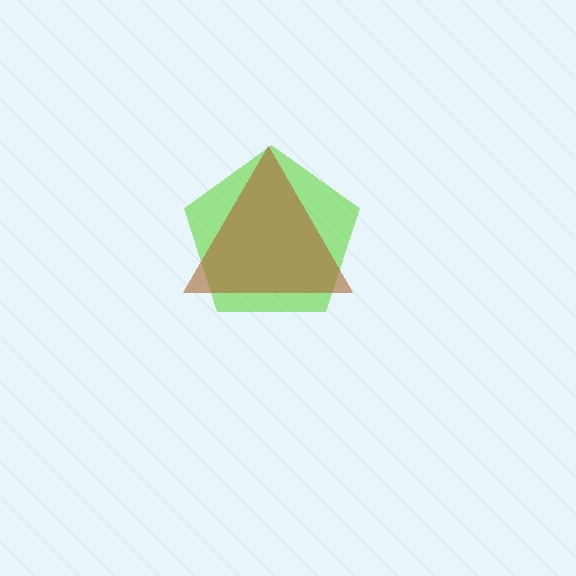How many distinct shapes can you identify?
There are 2 distinct shapes: a lime pentagon, a brown triangle.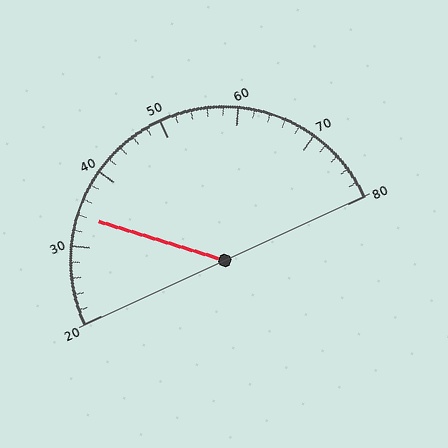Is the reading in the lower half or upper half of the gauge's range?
The reading is in the lower half of the range (20 to 80).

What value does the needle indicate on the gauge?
The needle indicates approximately 34.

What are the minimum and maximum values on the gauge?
The gauge ranges from 20 to 80.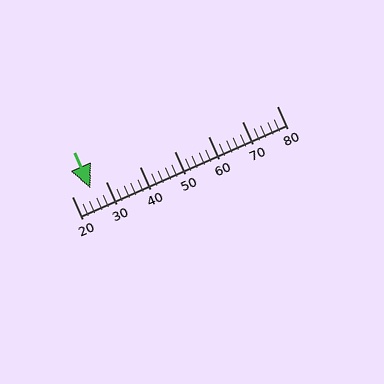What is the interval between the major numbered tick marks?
The major tick marks are spaced 10 units apart.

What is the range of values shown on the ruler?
The ruler shows values from 20 to 80.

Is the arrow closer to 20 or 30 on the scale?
The arrow is closer to 30.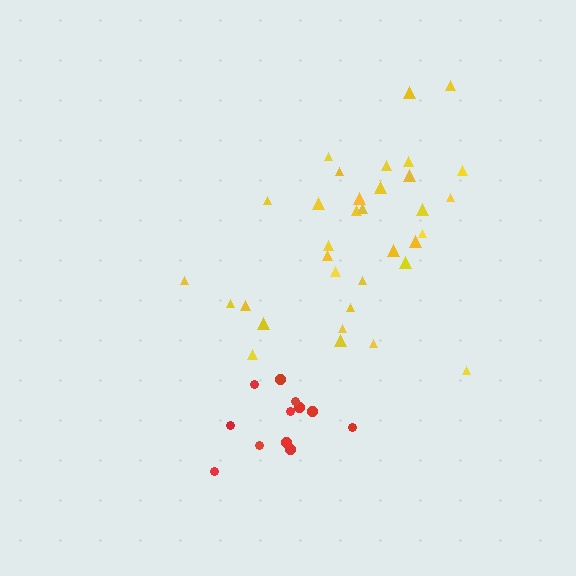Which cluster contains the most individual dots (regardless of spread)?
Yellow (34).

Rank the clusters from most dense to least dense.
red, yellow.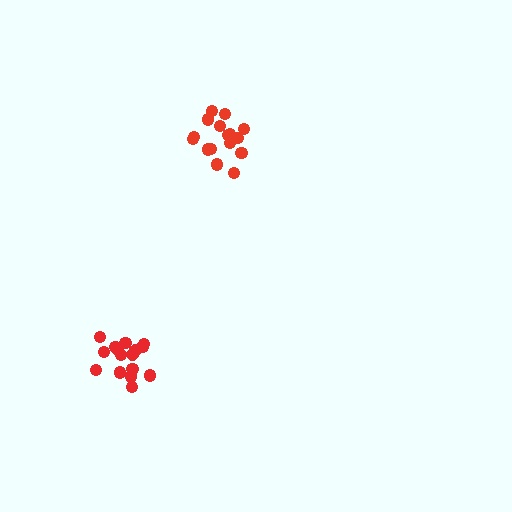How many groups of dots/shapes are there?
There are 2 groups.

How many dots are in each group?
Group 1: 16 dots, Group 2: 16 dots (32 total).